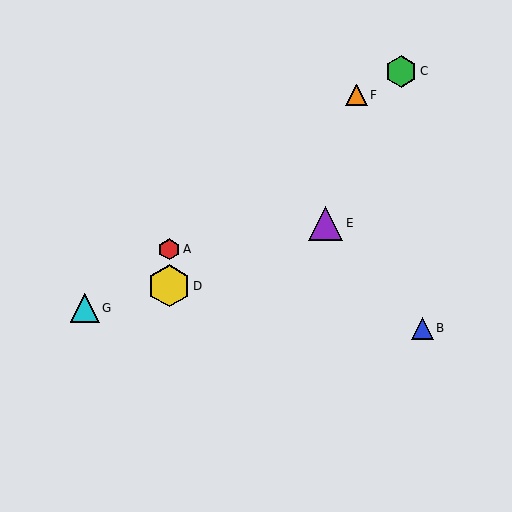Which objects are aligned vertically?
Objects A, D are aligned vertically.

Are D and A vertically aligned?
Yes, both are at x≈169.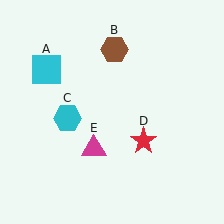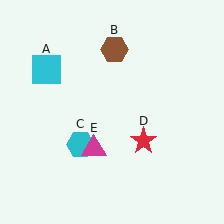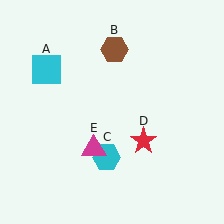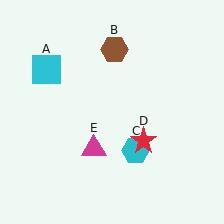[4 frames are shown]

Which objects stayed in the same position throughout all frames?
Cyan square (object A) and brown hexagon (object B) and red star (object D) and magenta triangle (object E) remained stationary.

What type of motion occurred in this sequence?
The cyan hexagon (object C) rotated counterclockwise around the center of the scene.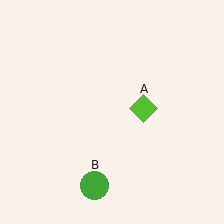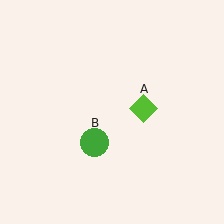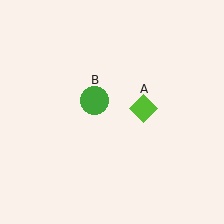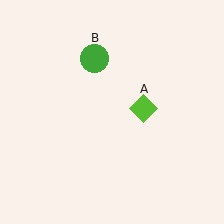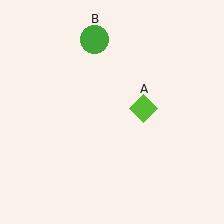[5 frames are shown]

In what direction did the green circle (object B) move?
The green circle (object B) moved up.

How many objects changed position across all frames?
1 object changed position: green circle (object B).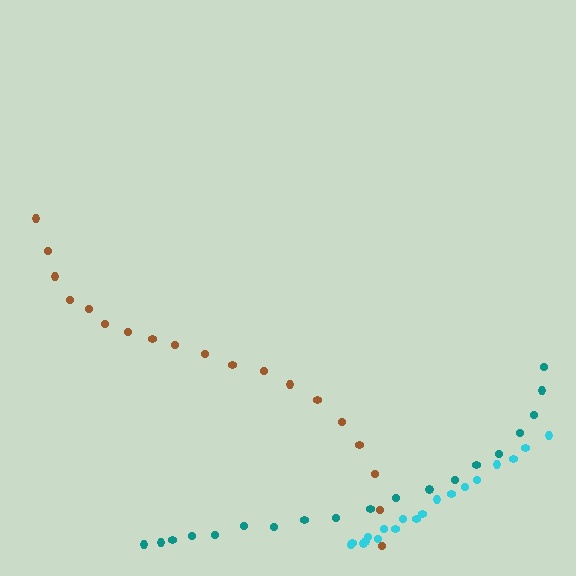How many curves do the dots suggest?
There are 3 distinct paths.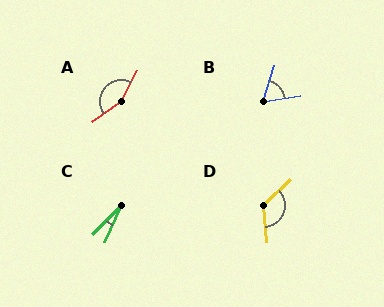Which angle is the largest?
A, at approximately 153 degrees.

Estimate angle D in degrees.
Approximately 128 degrees.